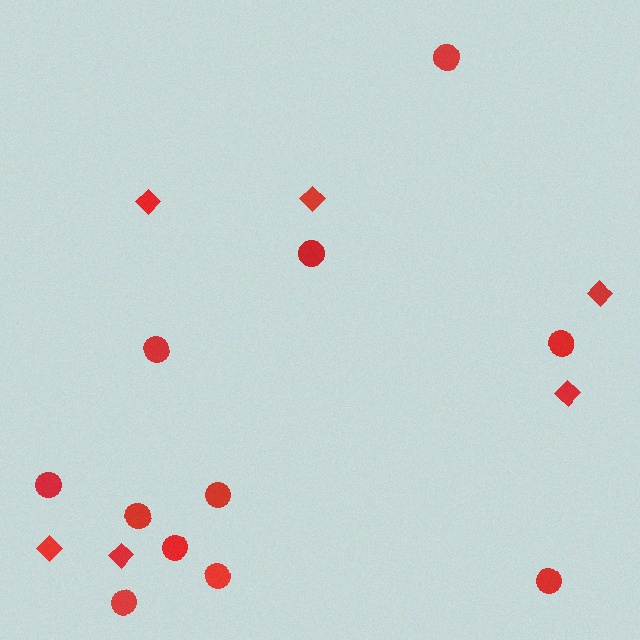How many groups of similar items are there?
There are 2 groups: one group of diamonds (6) and one group of circles (11).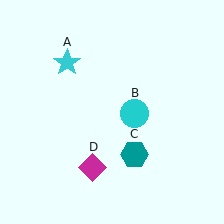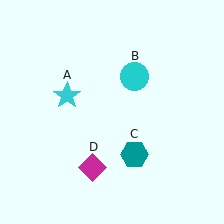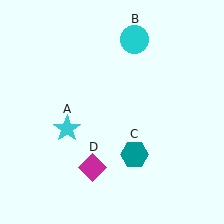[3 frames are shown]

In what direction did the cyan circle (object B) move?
The cyan circle (object B) moved up.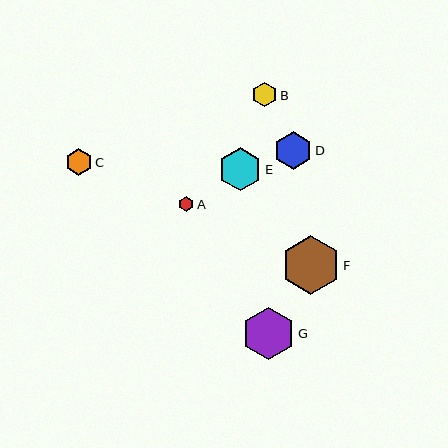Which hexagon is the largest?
Hexagon F is the largest with a size of approximately 59 pixels.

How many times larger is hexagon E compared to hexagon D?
Hexagon E is approximately 1.1 times the size of hexagon D.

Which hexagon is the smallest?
Hexagon A is the smallest with a size of approximately 15 pixels.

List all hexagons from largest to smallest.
From largest to smallest: F, G, E, D, C, B, A.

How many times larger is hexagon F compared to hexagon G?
Hexagon F is approximately 1.1 times the size of hexagon G.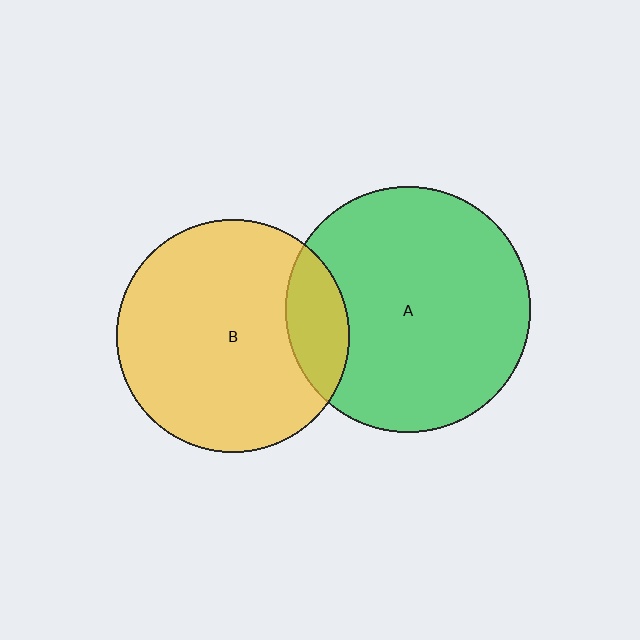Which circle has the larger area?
Circle A (green).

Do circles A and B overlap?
Yes.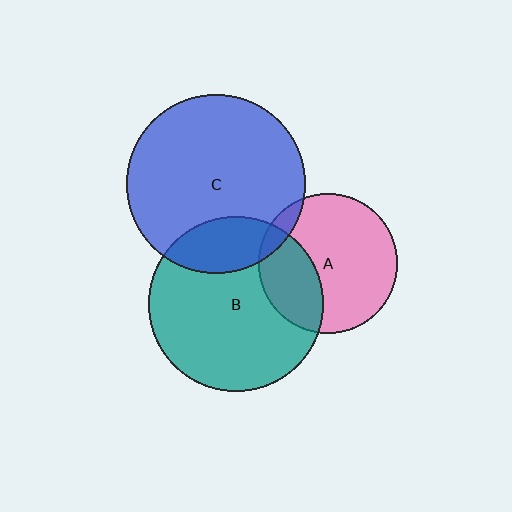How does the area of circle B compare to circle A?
Approximately 1.6 times.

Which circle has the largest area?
Circle C (blue).